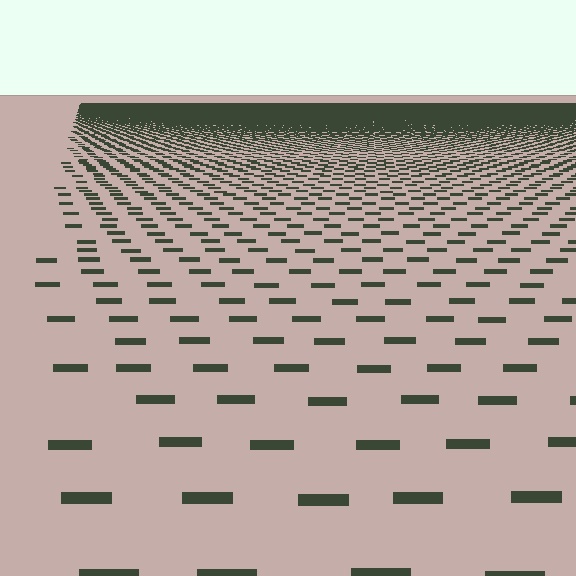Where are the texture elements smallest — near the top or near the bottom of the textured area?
Near the top.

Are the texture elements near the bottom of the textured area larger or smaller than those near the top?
Larger. Near the bottom, elements are closer to the viewer and appear at a bigger on-screen size.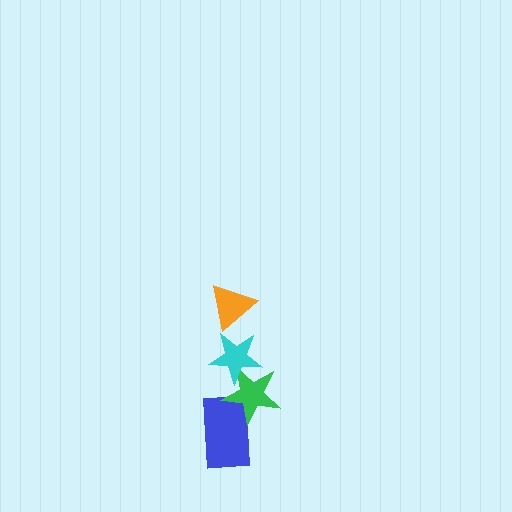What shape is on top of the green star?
The cyan star is on top of the green star.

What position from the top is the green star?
The green star is 3rd from the top.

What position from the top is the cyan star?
The cyan star is 2nd from the top.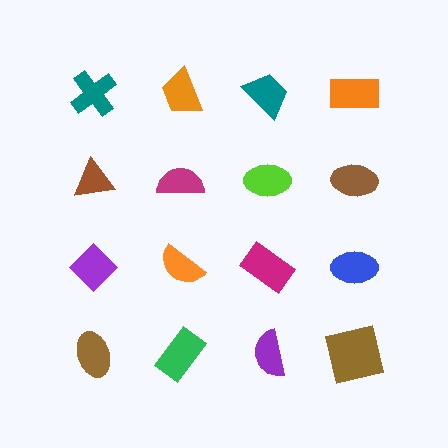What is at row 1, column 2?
An orange trapezoid.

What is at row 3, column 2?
An orange semicircle.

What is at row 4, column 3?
A purple semicircle.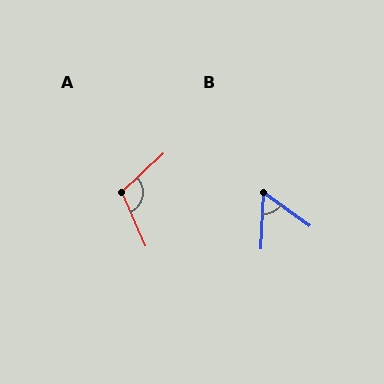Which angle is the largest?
A, at approximately 109 degrees.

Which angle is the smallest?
B, at approximately 57 degrees.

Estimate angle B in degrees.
Approximately 57 degrees.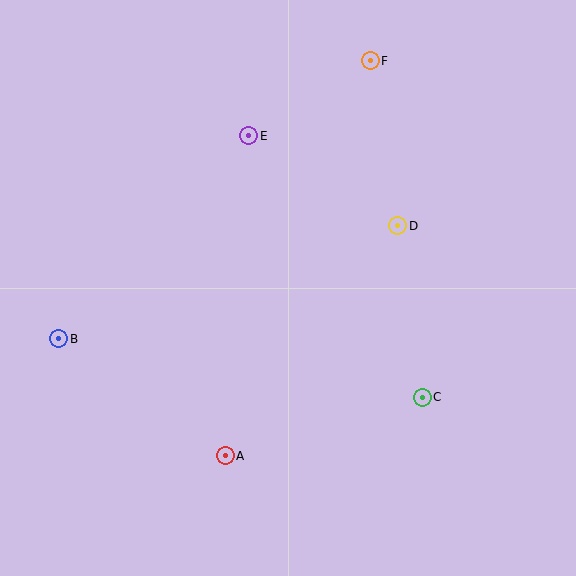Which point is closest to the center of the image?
Point D at (398, 226) is closest to the center.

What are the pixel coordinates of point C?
Point C is at (422, 397).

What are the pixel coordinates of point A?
Point A is at (225, 456).